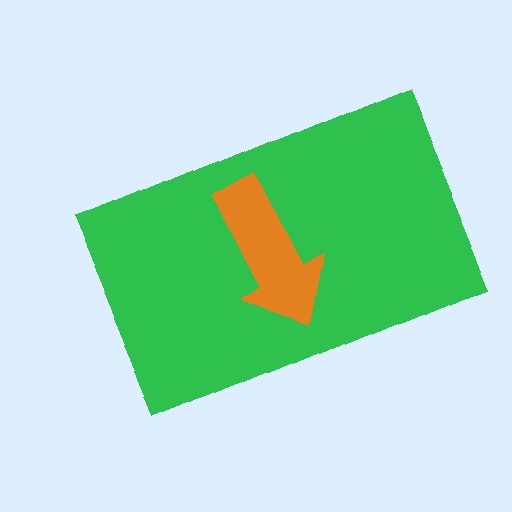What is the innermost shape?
The orange arrow.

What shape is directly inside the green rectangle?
The orange arrow.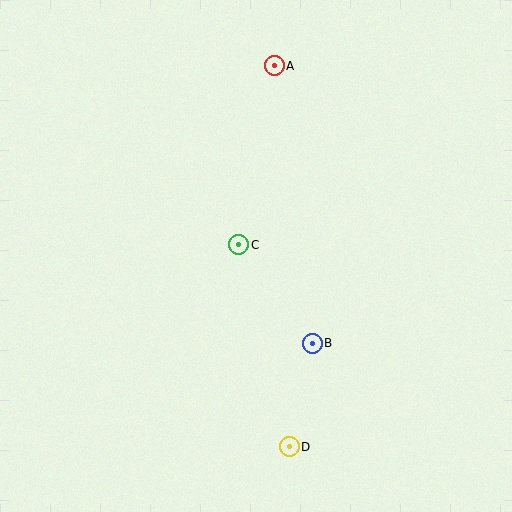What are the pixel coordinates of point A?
Point A is at (274, 66).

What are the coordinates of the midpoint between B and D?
The midpoint between B and D is at (301, 395).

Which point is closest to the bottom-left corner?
Point D is closest to the bottom-left corner.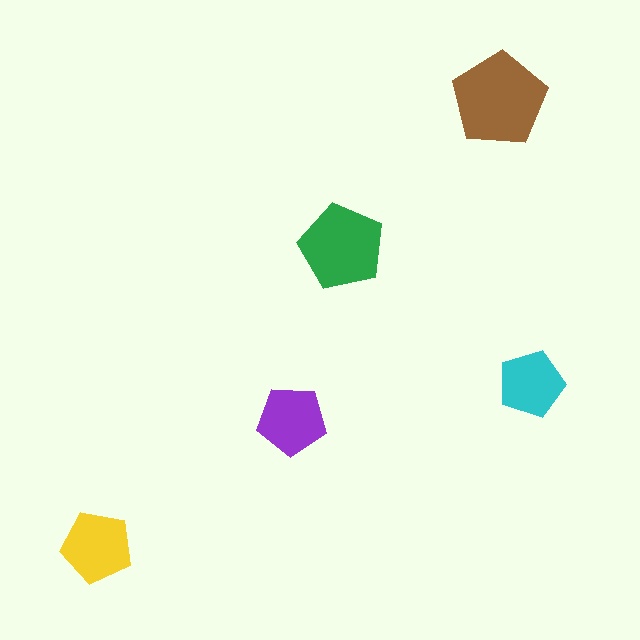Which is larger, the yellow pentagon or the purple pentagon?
The yellow one.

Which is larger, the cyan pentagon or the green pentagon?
The green one.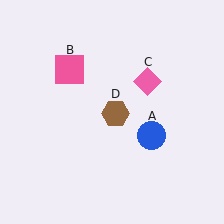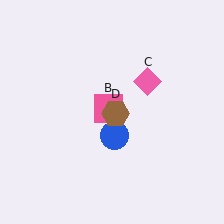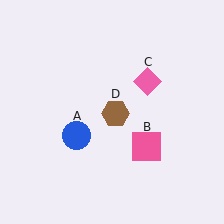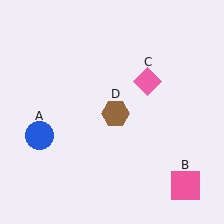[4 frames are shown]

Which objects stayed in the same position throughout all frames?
Pink diamond (object C) and brown hexagon (object D) remained stationary.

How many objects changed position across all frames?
2 objects changed position: blue circle (object A), pink square (object B).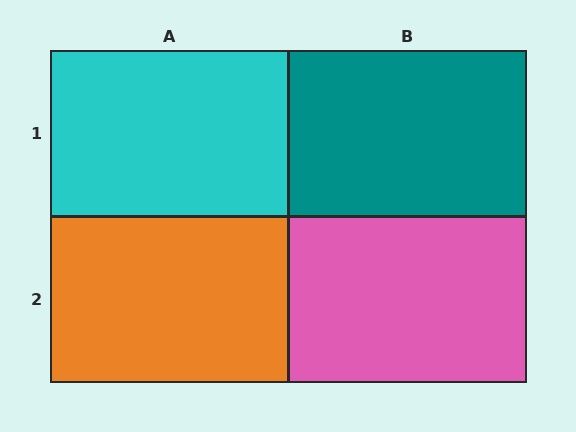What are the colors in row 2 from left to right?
Orange, pink.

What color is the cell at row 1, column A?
Cyan.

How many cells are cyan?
1 cell is cyan.